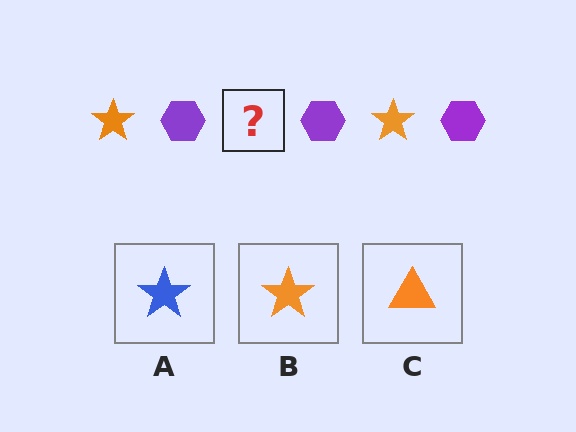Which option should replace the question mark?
Option B.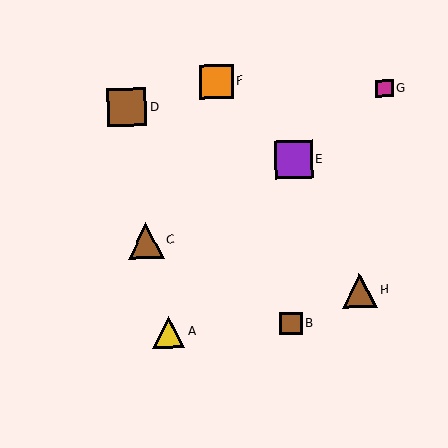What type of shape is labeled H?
Shape H is a brown triangle.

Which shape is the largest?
The brown square (labeled D) is the largest.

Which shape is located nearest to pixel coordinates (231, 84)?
The orange square (labeled F) at (216, 82) is nearest to that location.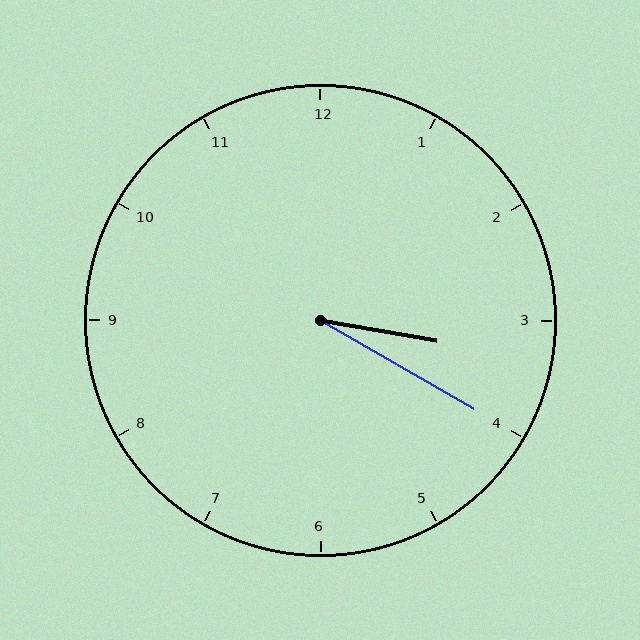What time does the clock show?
3:20.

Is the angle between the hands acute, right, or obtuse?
It is acute.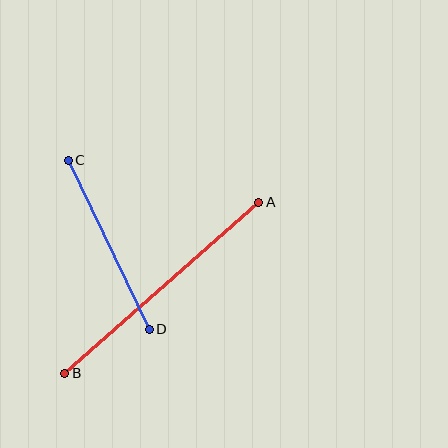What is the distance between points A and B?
The distance is approximately 258 pixels.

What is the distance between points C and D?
The distance is approximately 187 pixels.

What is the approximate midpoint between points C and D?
The midpoint is at approximately (109, 245) pixels.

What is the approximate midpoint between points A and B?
The midpoint is at approximately (162, 288) pixels.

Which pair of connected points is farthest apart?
Points A and B are farthest apart.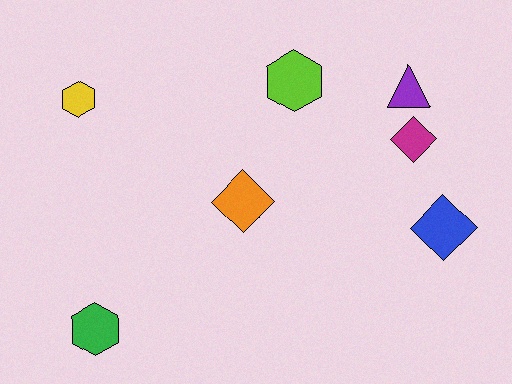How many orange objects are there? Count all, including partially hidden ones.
There is 1 orange object.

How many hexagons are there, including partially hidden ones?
There are 3 hexagons.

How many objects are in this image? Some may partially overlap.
There are 7 objects.